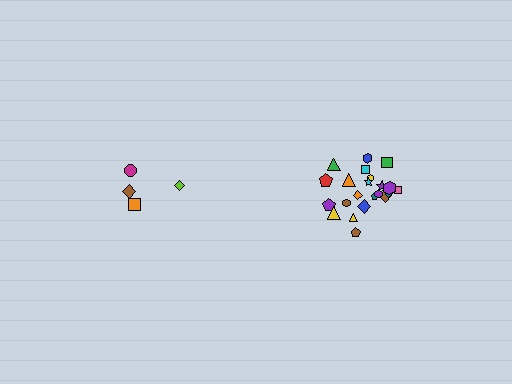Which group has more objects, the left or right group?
The right group.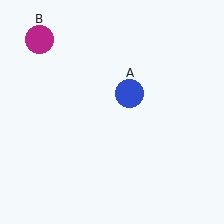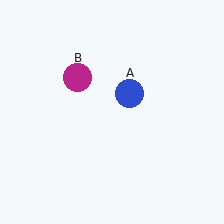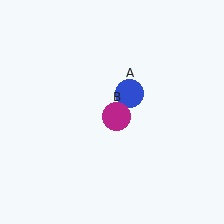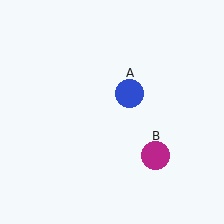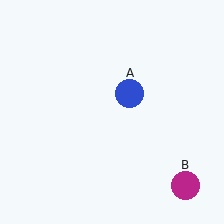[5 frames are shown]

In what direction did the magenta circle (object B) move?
The magenta circle (object B) moved down and to the right.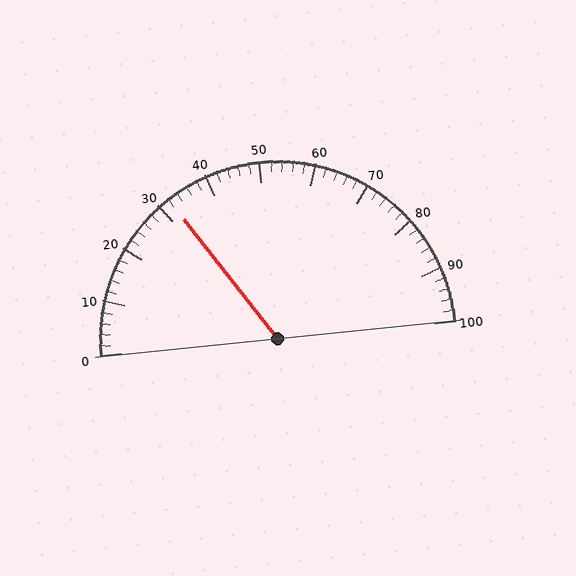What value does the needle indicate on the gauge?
The needle indicates approximately 32.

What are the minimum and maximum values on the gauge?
The gauge ranges from 0 to 100.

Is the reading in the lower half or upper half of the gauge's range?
The reading is in the lower half of the range (0 to 100).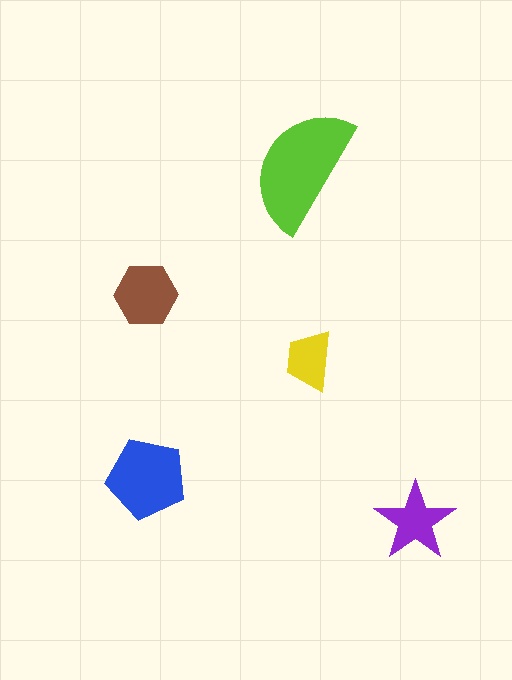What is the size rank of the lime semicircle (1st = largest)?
1st.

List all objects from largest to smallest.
The lime semicircle, the blue pentagon, the brown hexagon, the purple star, the yellow trapezoid.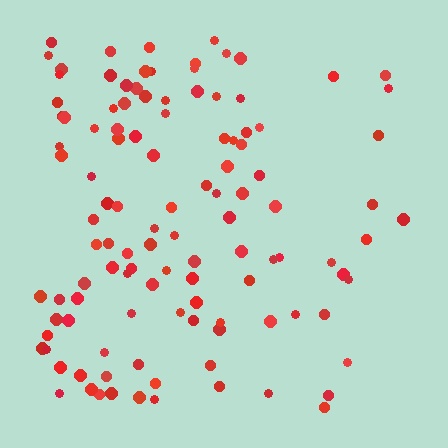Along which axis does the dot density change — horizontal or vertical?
Horizontal.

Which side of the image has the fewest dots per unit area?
The right.